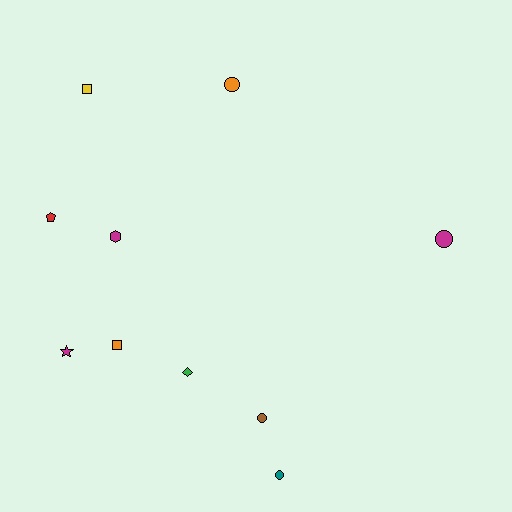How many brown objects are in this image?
There is 1 brown object.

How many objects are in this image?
There are 10 objects.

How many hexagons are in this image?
There is 1 hexagon.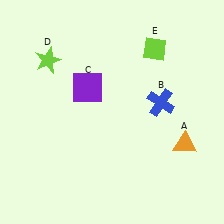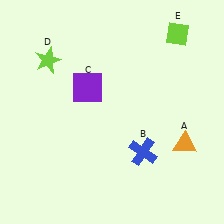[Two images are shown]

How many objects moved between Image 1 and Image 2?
2 objects moved between the two images.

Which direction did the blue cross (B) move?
The blue cross (B) moved down.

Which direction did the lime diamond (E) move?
The lime diamond (E) moved right.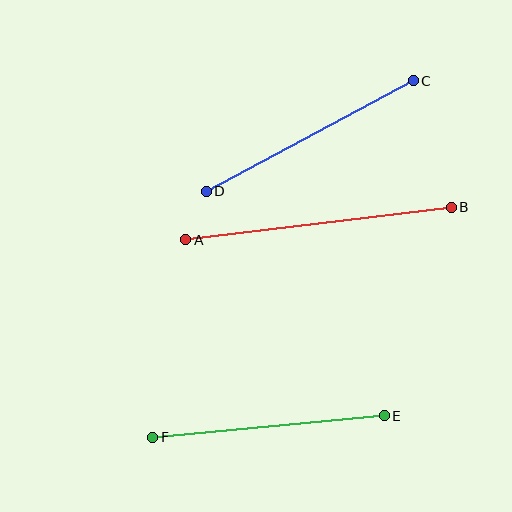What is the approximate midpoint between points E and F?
The midpoint is at approximately (269, 427) pixels.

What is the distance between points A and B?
The distance is approximately 267 pixels.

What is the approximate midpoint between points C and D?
The midpoint is at approximately (310, 136) pixels.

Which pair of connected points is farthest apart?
Points A and B are farthest apart.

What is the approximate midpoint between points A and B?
The midpoint is at approximately (318, 223) pixels.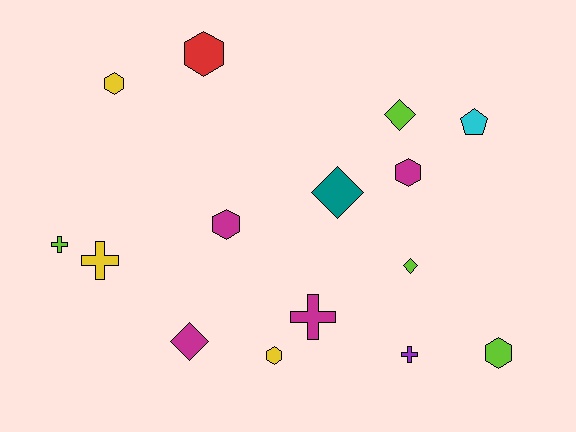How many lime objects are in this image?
There are 4 lime objects.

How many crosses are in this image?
There are 4 crosses.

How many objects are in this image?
There are 15 objects.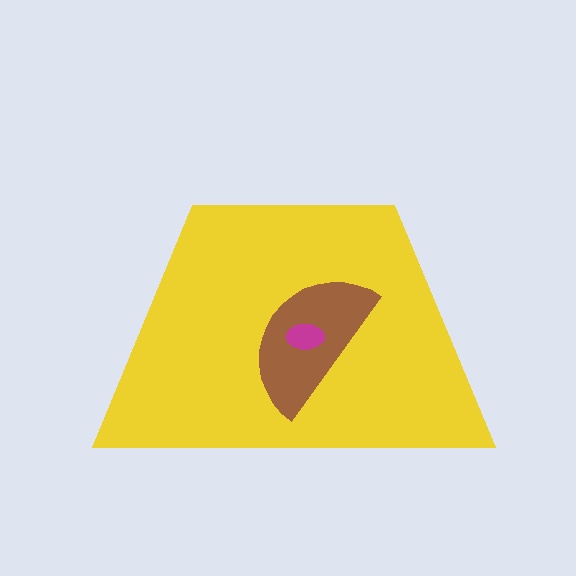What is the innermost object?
The magenta ellipse.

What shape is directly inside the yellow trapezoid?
The brown semicircle.